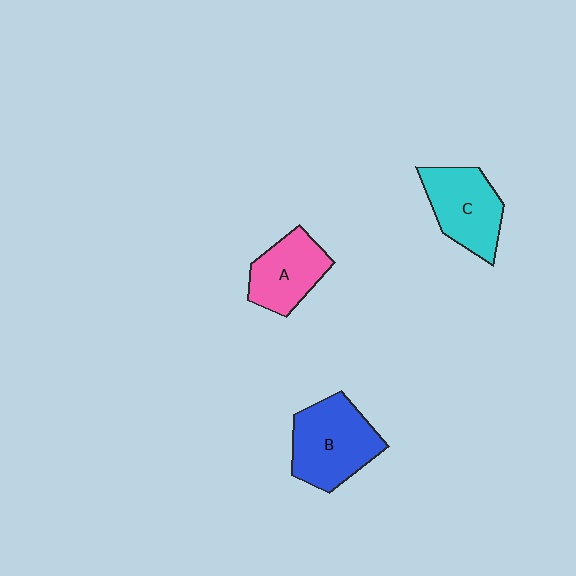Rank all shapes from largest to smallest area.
From largest to smallest: B (blue), C (cyan), A (pink).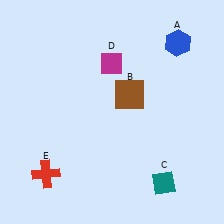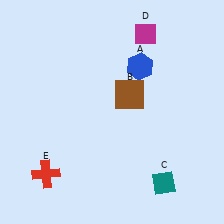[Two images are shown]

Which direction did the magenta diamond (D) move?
The magenta diamond (D) moved right.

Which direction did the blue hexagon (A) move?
The blue hexagon (A) moved left.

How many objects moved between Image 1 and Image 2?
2 objects moved between the two images.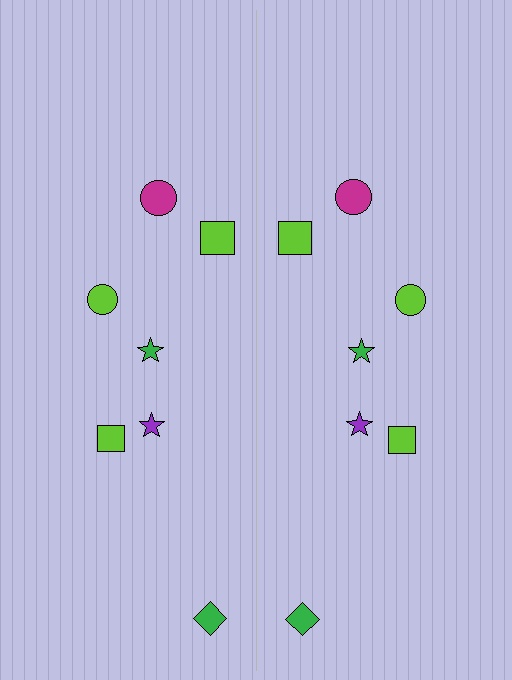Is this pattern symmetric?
Yes, this pattern has bilateral (reflection) symmetry.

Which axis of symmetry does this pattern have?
The pattern has a vertical axis of symmetry running through the center of the image.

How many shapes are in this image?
There are 14 shapes in this image.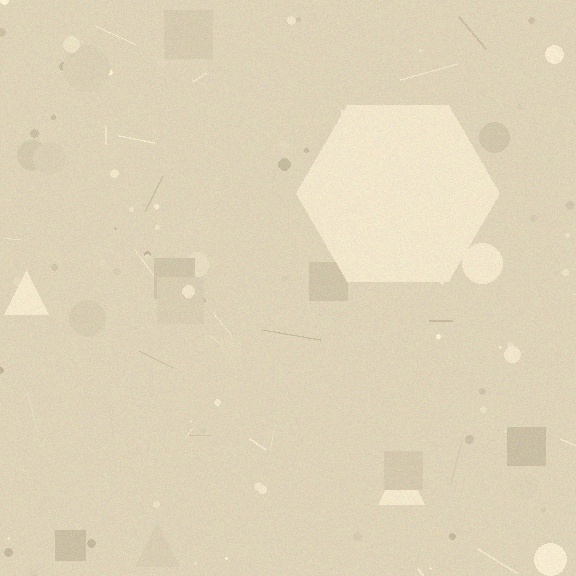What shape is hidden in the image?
A hexagon is hidden in the image.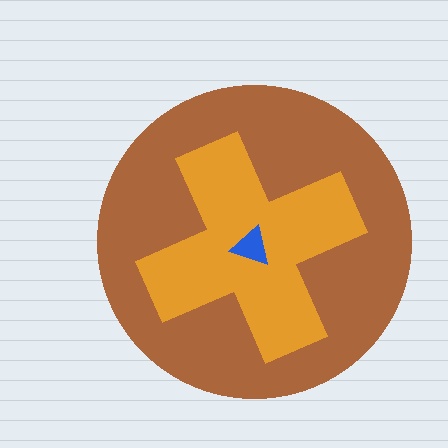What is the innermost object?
The blue triangle.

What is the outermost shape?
The brown circle.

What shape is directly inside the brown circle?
The orange cross.